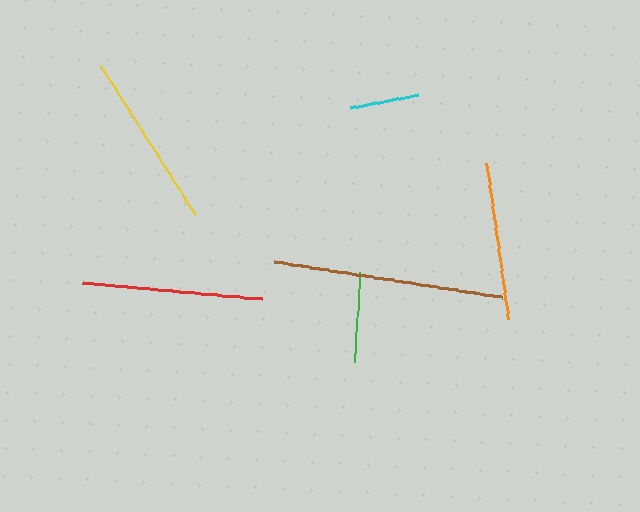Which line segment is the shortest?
The cyan line is the shortest at approximately 69 pixels.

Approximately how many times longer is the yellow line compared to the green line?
The yellow line is approximately 2.0 times the length of the green line.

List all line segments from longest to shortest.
From longest to shortest: brown, red, yellow, orange, green, cyan.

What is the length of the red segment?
The red segment is approximately 180 pixels long.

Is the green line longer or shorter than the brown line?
The brown line is longer than the green line.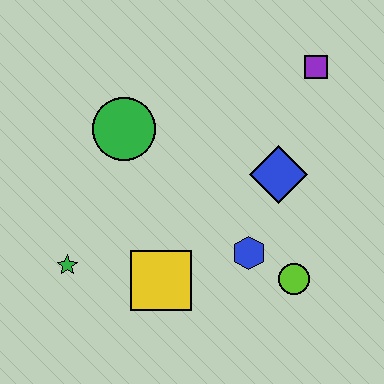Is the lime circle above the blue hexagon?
No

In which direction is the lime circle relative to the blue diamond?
The lime circle is below the blue diamond.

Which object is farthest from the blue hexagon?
The purple square is farthest from the blue hexagon.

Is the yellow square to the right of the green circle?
Yes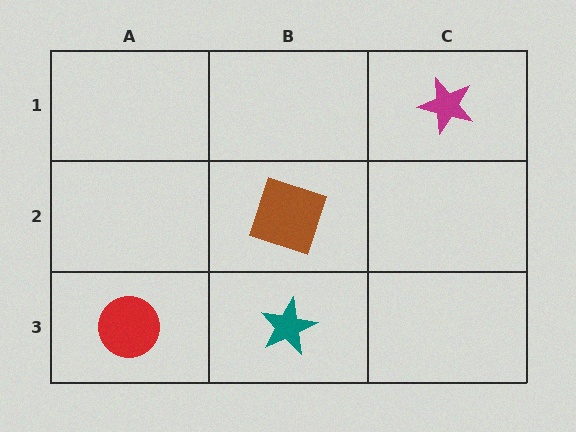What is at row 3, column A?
A red circle.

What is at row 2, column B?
A brown square.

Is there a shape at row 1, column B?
No, that cell is empty.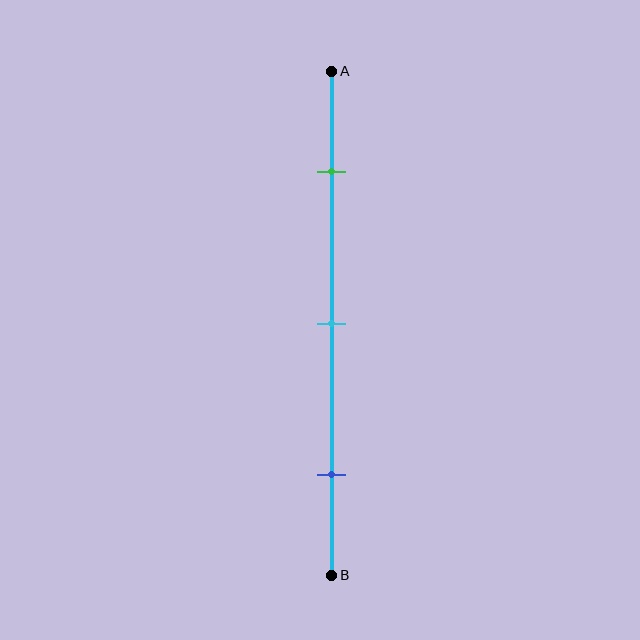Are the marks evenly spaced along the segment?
Yes, the marks are approximately evenly spaced.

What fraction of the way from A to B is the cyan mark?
The cyan mark is approximately 50% (0.5) of the way from A to B.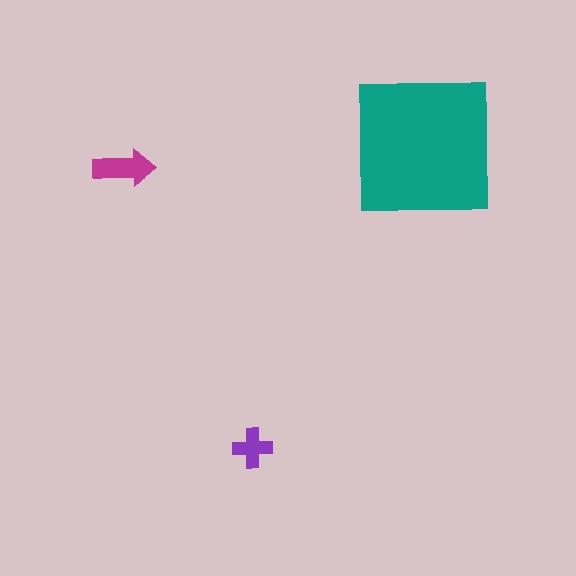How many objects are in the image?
There are 3 objects in the image.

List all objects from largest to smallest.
The teal square, the magenta arrow, the purple cross.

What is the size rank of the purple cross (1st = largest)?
3rd.